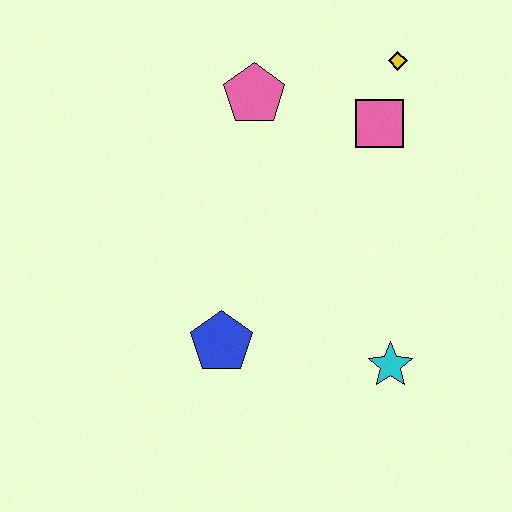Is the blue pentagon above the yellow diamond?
No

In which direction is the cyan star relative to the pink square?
The cyan star is below the pink square.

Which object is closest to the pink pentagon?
The pink square is closest to the pink pentagon.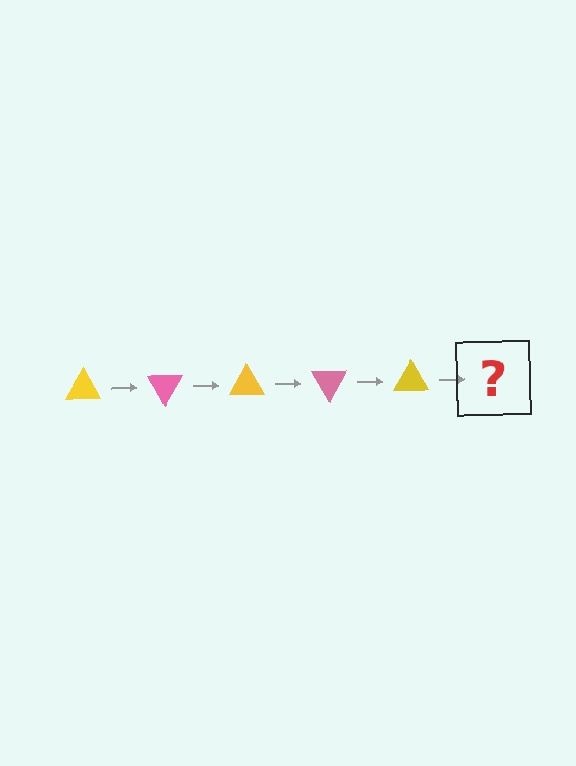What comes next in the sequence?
The next element should be a pink triangle, rotated 300 degrees from the start.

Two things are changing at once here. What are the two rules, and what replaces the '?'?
The two rules are that it rotates 60 degrees each step and the color cycles through yellow and pink. The '?' should be a pink triangle, rotated 300 degrees from the start.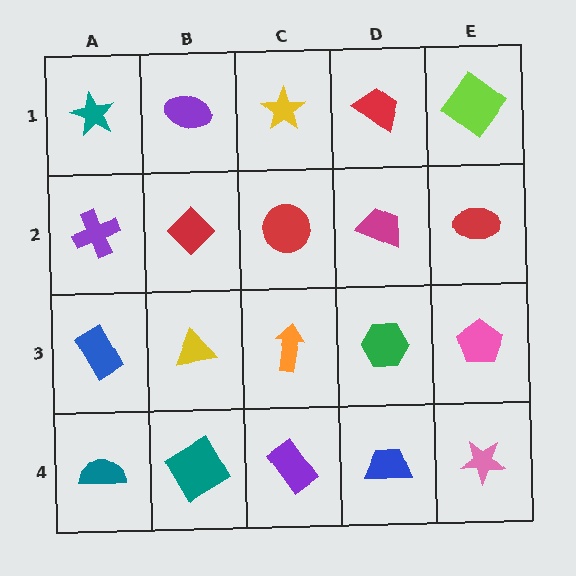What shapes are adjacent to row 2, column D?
A red trapezoid (row 1, column D), a green hexagon (row 3, column D), a red circle (row 2, column C), a red ellipse (row 2, column E).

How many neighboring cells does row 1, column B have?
3.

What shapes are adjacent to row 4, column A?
A blue rectangle (row 3, column A), a teal diamond (row 4, column B).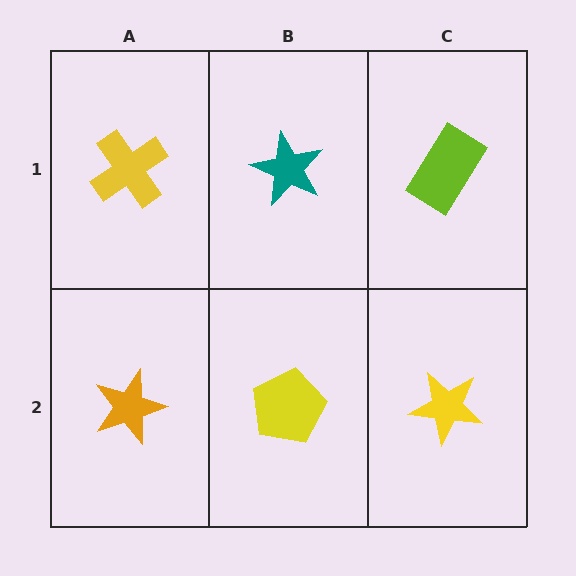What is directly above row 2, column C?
A lime rectangle.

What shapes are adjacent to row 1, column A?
An orange star (row 2, column A), a teal star (row 1, column B).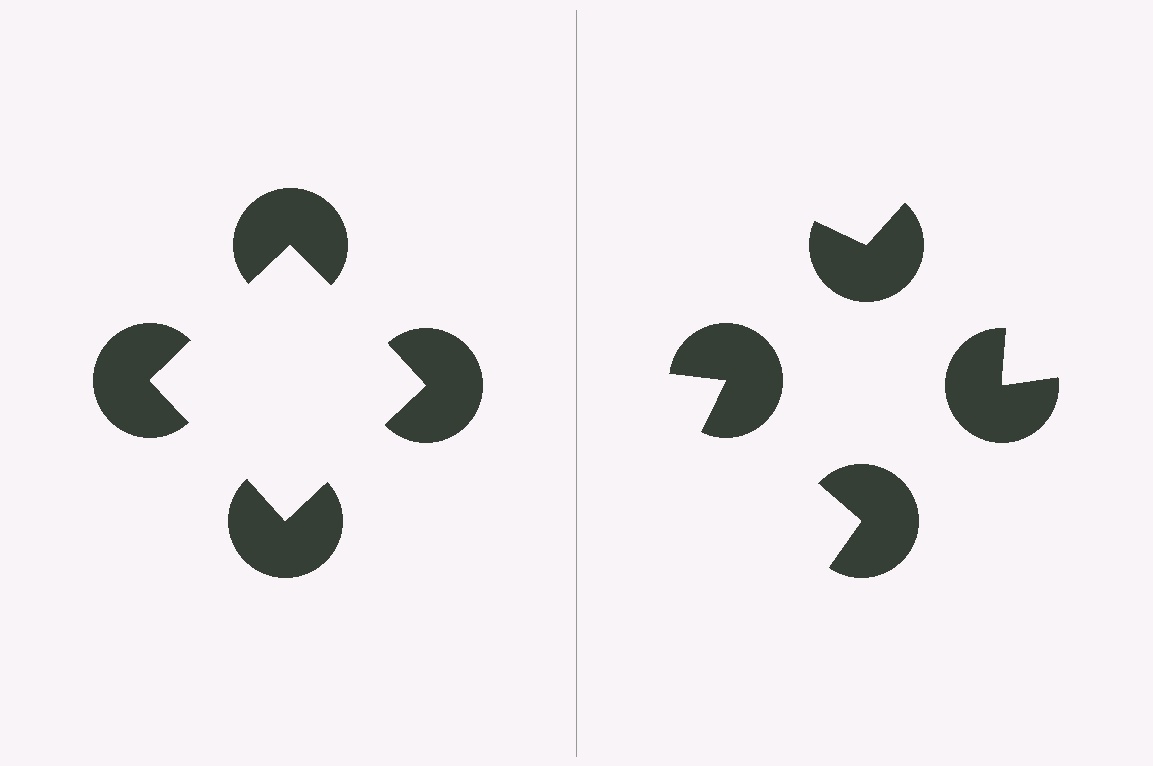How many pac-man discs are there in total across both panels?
8 — 4 on each side.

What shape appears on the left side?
An illusory square.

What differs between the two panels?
The pac-man discs are positioned identically on both sides; only the wedge orientations differ. On the left they align to a square; on the right they are misaligned.